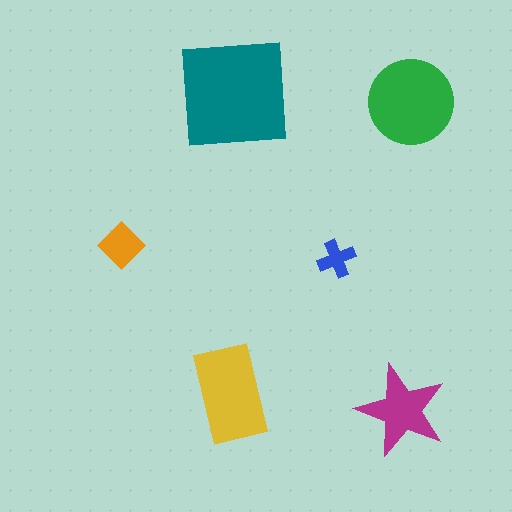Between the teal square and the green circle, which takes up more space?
The teal square.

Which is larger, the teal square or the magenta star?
The teal square.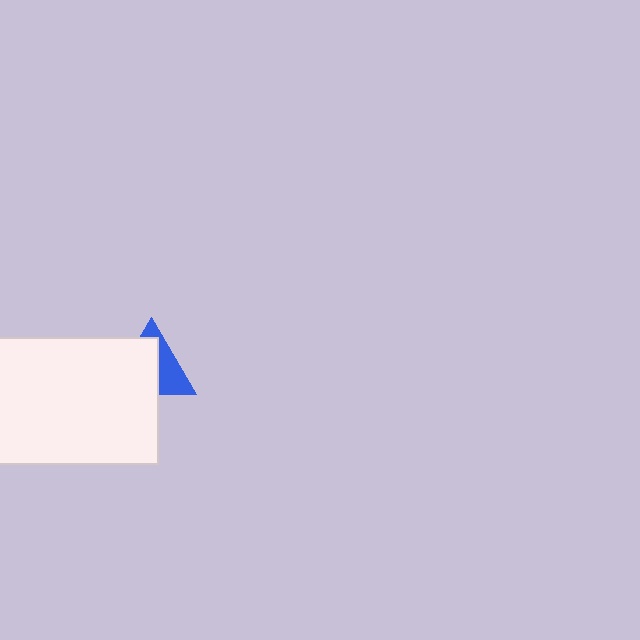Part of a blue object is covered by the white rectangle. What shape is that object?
It is a triangle.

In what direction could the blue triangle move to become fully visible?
The blue triangle could move toward the upper-right. That would shift it out from behind the white rectangle entirely.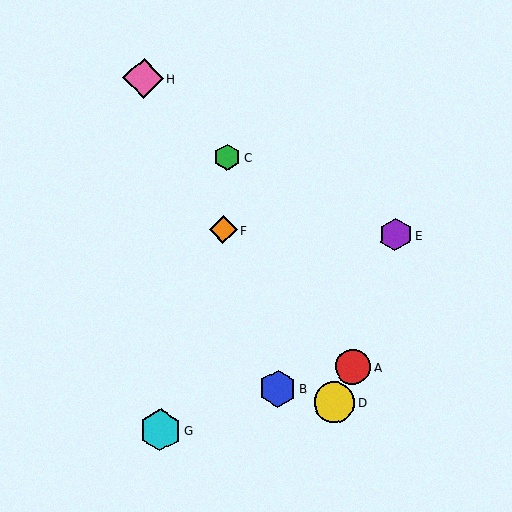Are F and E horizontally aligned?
Yes, both are at y≈230.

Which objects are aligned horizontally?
Objects E, F are aligned horizontally.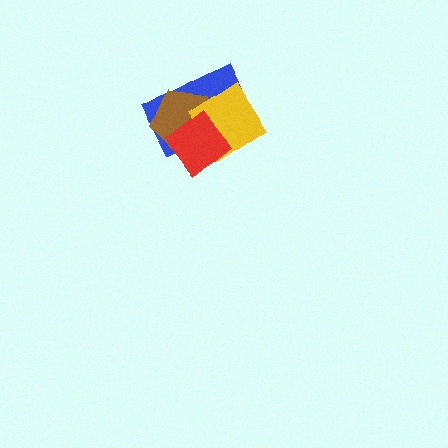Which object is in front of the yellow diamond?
The red diamond is in front of the yellow diamond.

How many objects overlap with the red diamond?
3 objects overlap with the red diamond.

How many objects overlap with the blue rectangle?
3 objects overlap with the blue rectangle.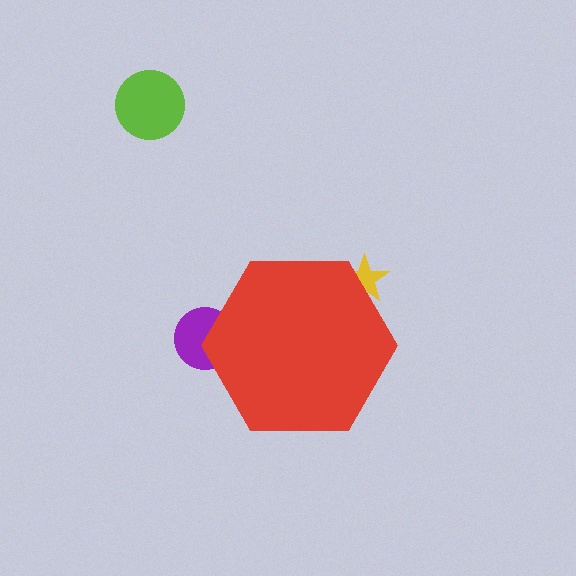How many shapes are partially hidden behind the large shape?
2 shapes are partially hidden.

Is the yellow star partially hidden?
Yes, the yellow star is partially hidden behind the red hexagon.